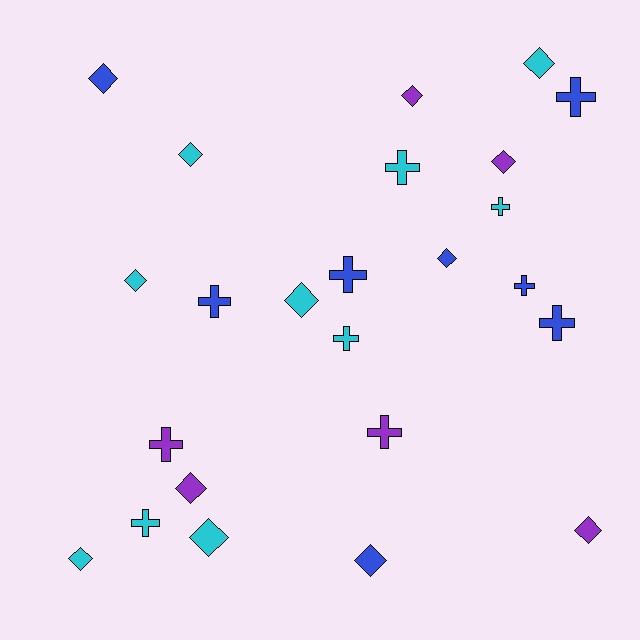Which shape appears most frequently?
Diamond, with 13 objects.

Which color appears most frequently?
Cyan, with 10 objects.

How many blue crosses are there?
There are 5 blue crosses.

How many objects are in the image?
There are 24 objects.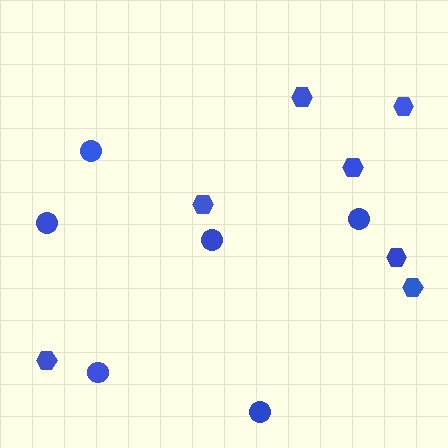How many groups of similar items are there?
There are 2 groups: one group of hexagons (7) and one group of circles (6).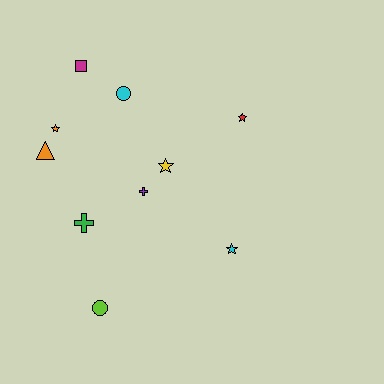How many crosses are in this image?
There are 2 crosses.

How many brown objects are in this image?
There are no brown objects.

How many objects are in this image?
There are 10 objects.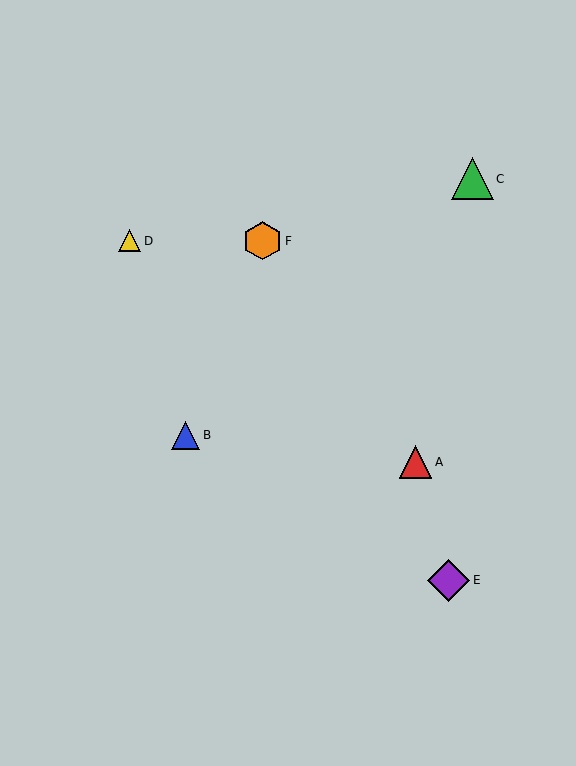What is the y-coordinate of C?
Object C is at y≈179.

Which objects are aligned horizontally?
Objects D, F are aligned horizontally.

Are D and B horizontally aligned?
No, D is at y≈241 and B is at y≈435.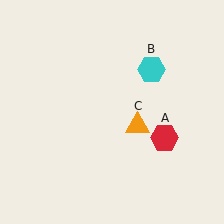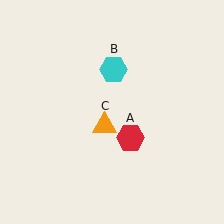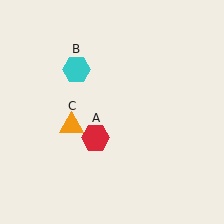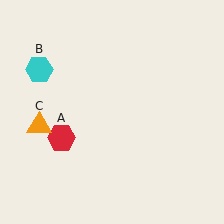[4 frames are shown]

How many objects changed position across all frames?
3 objects changed position: red hexagon (object A), cyan hexagon (object B), orange triangle (object C).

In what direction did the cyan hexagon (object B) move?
The cyan hexagon (object B) moved left.